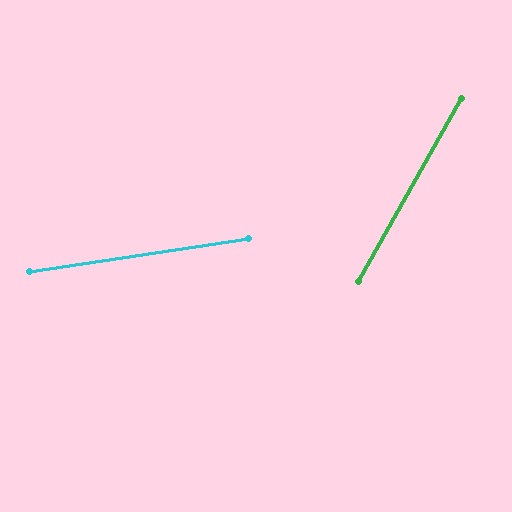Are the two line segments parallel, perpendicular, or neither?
Neither parallel nor perpendicular — they differ by about 52°.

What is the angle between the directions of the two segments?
Approximately 52 degrees.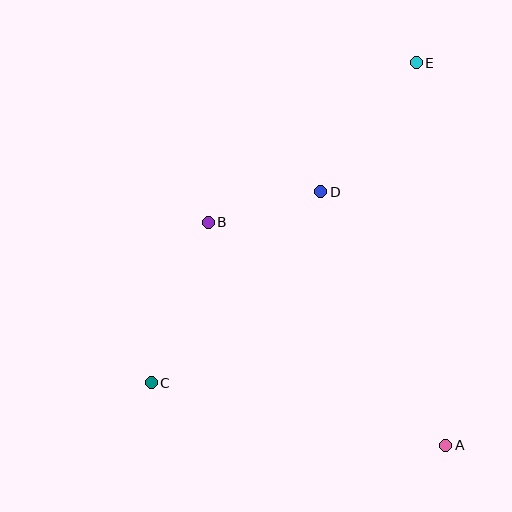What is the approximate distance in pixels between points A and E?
The distance between A and E is approximately 384 pixels.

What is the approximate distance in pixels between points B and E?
The distance between B and E is approximately 262 pixels.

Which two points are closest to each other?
Points B and D are closest to each other.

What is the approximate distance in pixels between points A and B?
The distance between A and B is approximately 326 pixels.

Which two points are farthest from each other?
Points C and E are farthest from each other.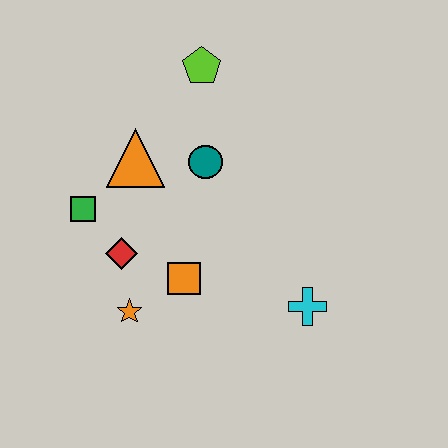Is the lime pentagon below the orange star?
No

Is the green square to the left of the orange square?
Yes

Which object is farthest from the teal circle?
The cyan cross is farthest from the teal circle.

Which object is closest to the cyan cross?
The orange square is closest to the cyan cross.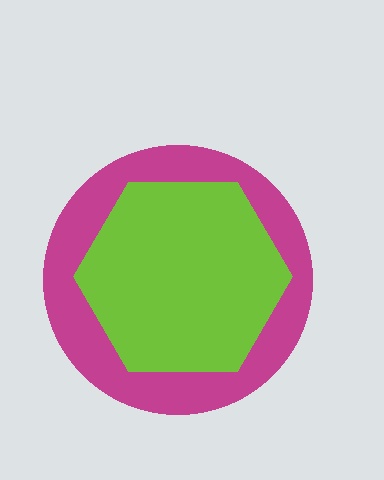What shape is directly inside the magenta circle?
The lime hexagon.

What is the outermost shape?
The magenta circle.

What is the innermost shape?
The lime hexagon.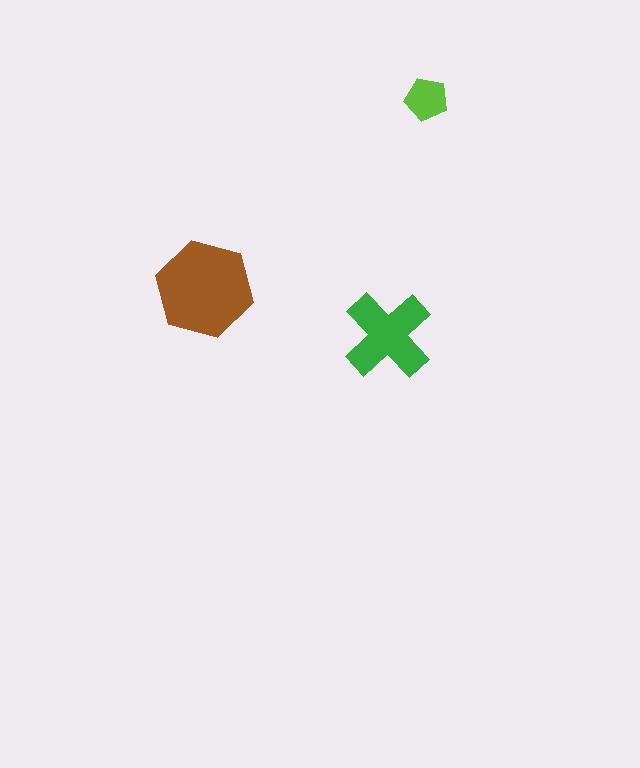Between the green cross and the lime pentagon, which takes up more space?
The green cross.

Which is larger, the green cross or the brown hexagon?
The brown hexagon.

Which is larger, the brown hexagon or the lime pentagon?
The brown hexagon.